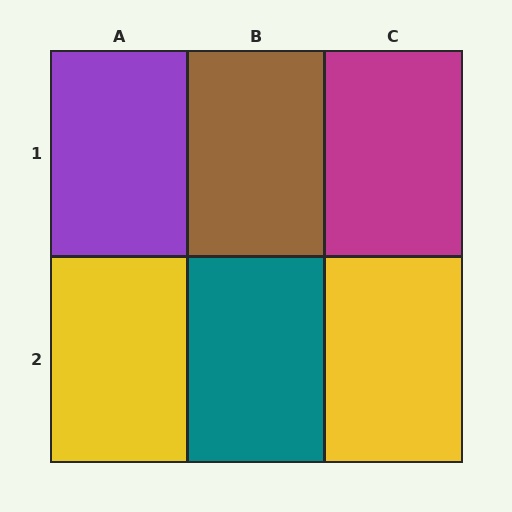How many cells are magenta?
1 cell is magenta.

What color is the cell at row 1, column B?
Brown.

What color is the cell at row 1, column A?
Purple.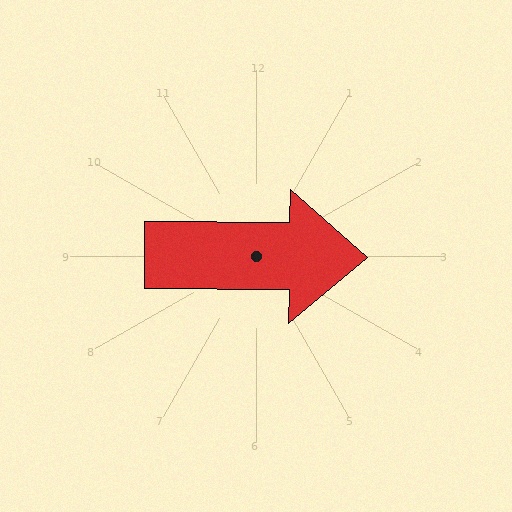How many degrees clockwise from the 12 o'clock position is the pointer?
Approximately 91 degrees.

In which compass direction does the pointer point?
East.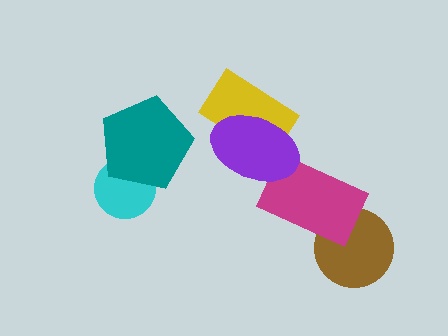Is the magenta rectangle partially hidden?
Yes, it is partially covered by another shape.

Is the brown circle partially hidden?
Yes, it is partially covered by another shape.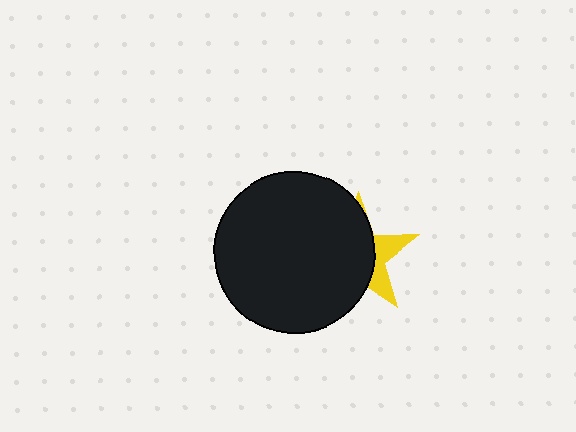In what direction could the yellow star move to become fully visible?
The yellow star could move right. That would shift it out from behind the black circle entirely.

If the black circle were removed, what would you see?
You would see the complete yellow star.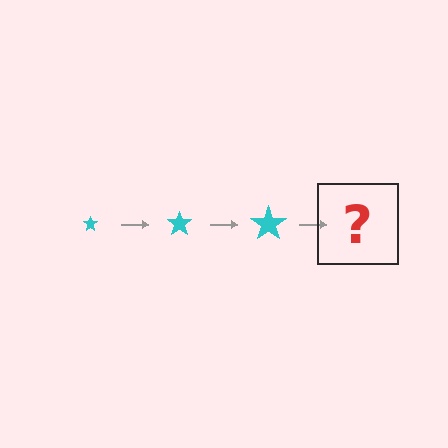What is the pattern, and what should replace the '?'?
The pattern is that the star gets progressively larger each step. The '?' should be a cyan star, larger than the previous one.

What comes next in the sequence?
The next element should be a cyan star, larger than the previous one.